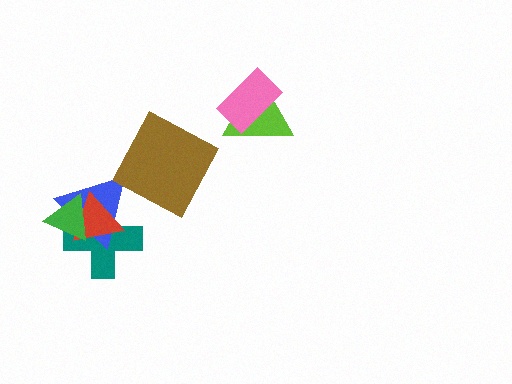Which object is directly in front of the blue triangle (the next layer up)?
The red triangle is directly in front of the blue triangle.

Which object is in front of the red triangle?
The green triangle is in front of the red triangle.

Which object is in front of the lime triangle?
The pink rectangle is in front of the lime triangle.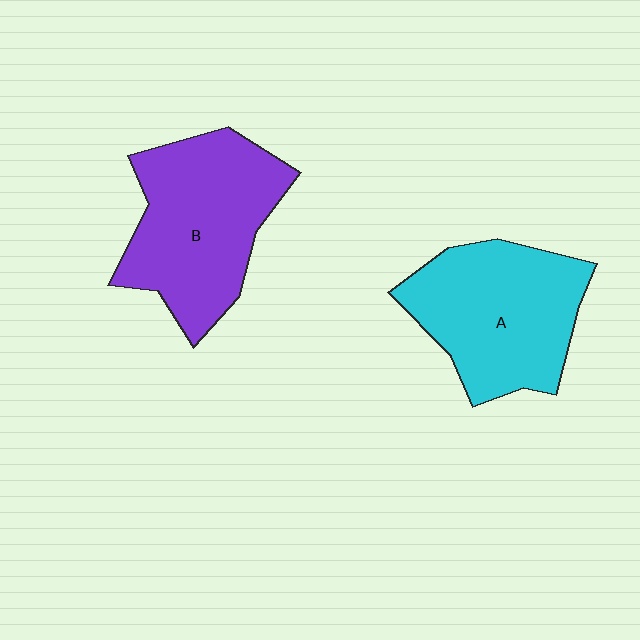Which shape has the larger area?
Shape B (purple).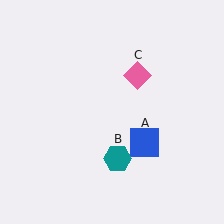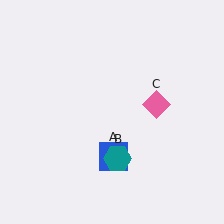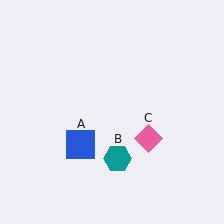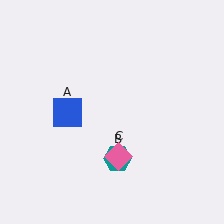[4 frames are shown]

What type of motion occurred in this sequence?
The blue square (object A), pink diamond (object C) rotated clockwise around the center of the scene.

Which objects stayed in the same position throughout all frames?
Teal hexagon (object B) remained stationary.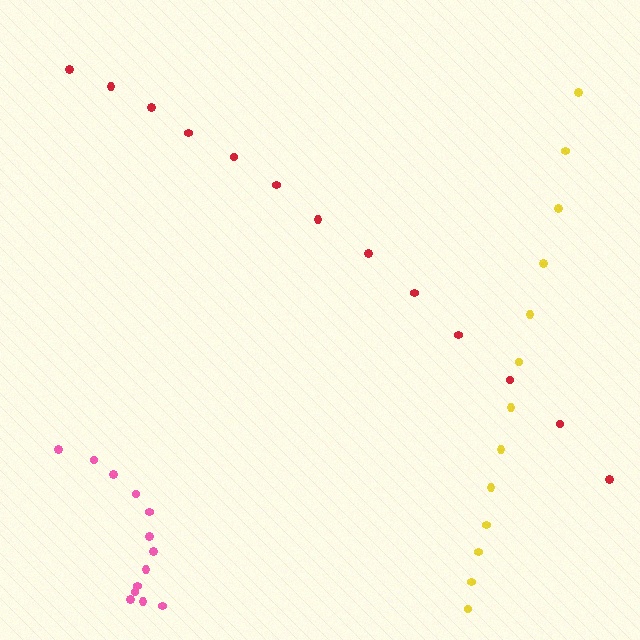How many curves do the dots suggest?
There are 3 distinct paths.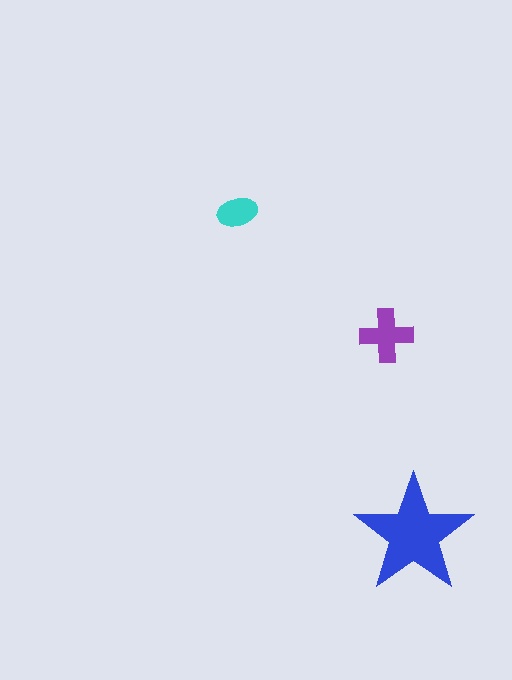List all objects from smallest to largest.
The cyan ellipse, the purple cross, the blue star.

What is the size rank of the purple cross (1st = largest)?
2nd.